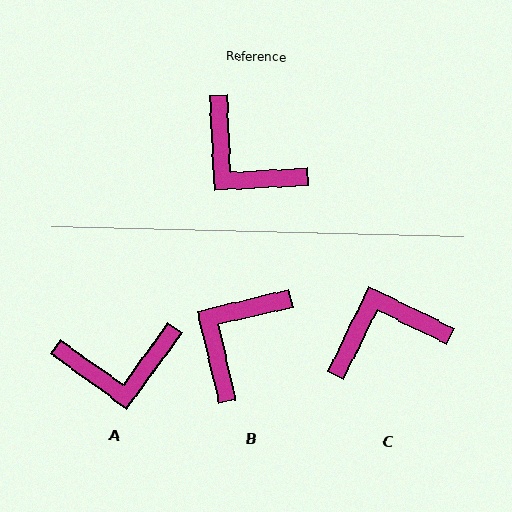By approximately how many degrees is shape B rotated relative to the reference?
Approximately 80 degrees clockwise.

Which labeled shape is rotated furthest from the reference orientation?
C, about 119 degrees away.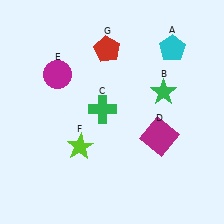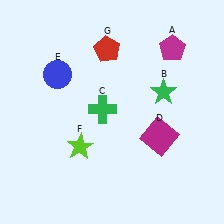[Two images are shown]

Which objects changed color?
A changed from cyan to magenta. E changed from magenta to blue.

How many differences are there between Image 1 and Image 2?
There are 2 differences between the two images.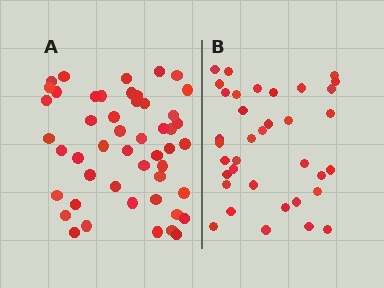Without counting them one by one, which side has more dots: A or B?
Region A (the left region) has more dots.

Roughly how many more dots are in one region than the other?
Region A has approximately 15 more dots than region B.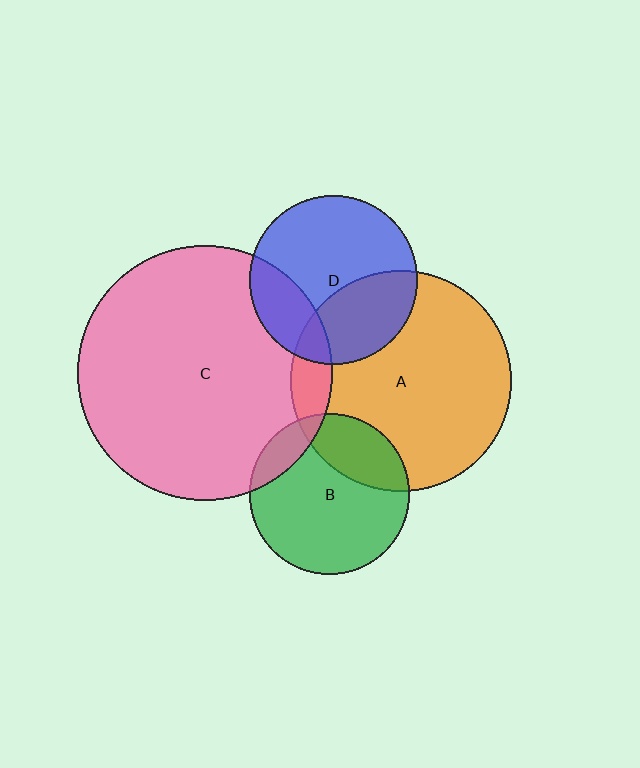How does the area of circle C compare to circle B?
Approximately 2.5 times.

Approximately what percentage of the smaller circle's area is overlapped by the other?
Approximately 35%.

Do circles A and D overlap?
Yes.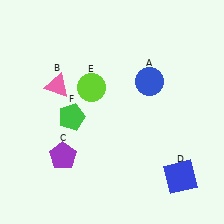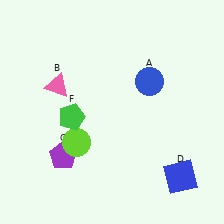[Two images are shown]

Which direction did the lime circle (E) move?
The lime circle (E) moved down.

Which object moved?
The lime circle (E) moved down.